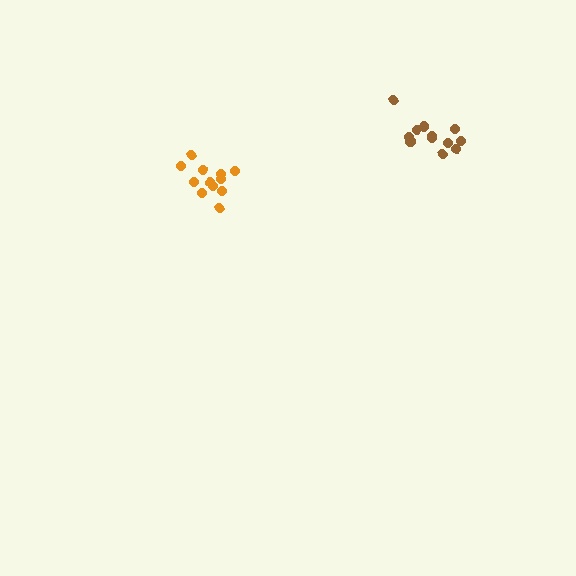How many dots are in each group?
Group 1: 12 dots, Group 2: 12 dots (24 total).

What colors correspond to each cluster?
The clusters are colored: orange, brown.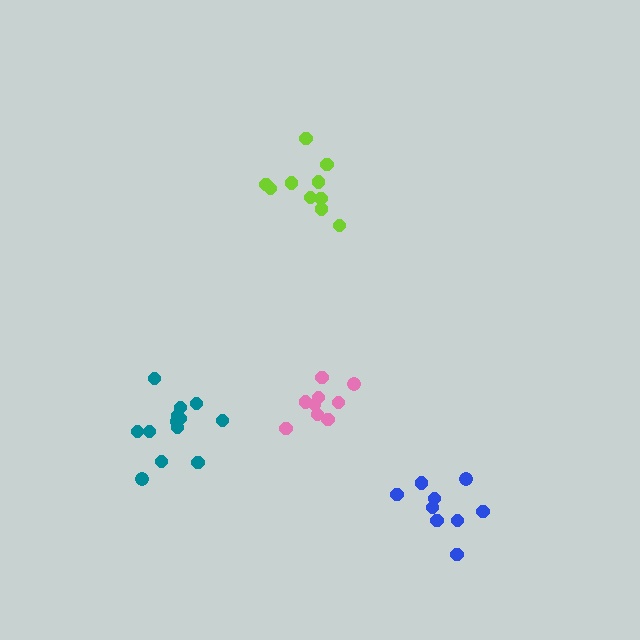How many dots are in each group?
Group 1: 10 dots, Group 2: 13 dots, Group 3: 9 dots, Group 4: 9 dots (41 total).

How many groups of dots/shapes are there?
There are 4 groups.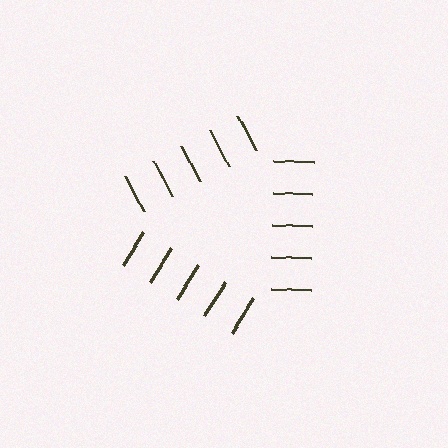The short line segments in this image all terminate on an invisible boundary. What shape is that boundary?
An illusory triangle — the line segments terminate on its edges but no continuous stroke is drawn.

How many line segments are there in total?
15 — 5 along each of the 3 edges.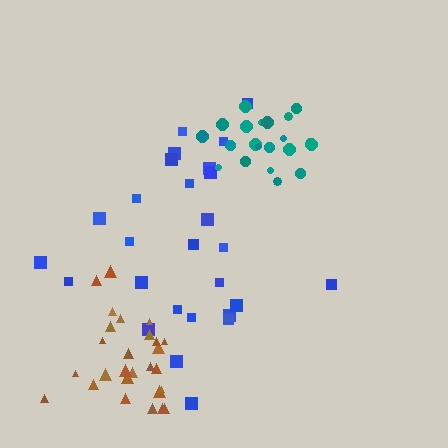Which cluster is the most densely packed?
Teal.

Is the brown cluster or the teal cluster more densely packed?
Teal.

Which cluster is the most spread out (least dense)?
Blue.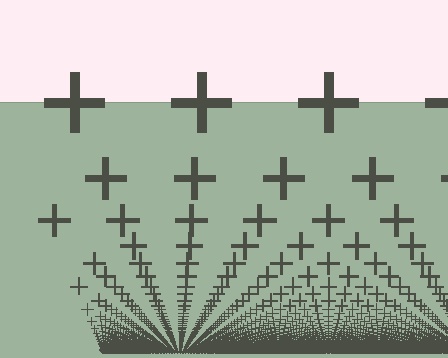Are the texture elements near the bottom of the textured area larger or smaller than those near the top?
Smaller. The gradient is inverted — elements near the bottom are smaller and denser.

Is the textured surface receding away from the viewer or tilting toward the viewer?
The surface appears to tilt toward the viewer. Texture elements get larger and sparser toward the top.